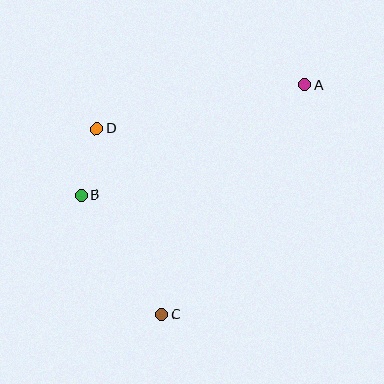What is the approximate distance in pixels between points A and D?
The distance between A and D is approximately 213 pixels.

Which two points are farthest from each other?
Points A and C are farthest from each other.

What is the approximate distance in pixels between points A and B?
The distance between A and B is approximately 250 pixels.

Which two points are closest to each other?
Points B and D are closest to each other.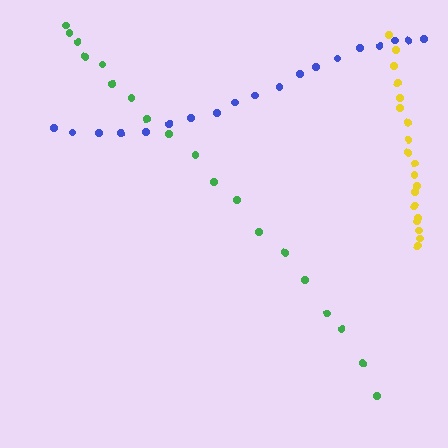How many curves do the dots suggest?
There are 3 distinct paths.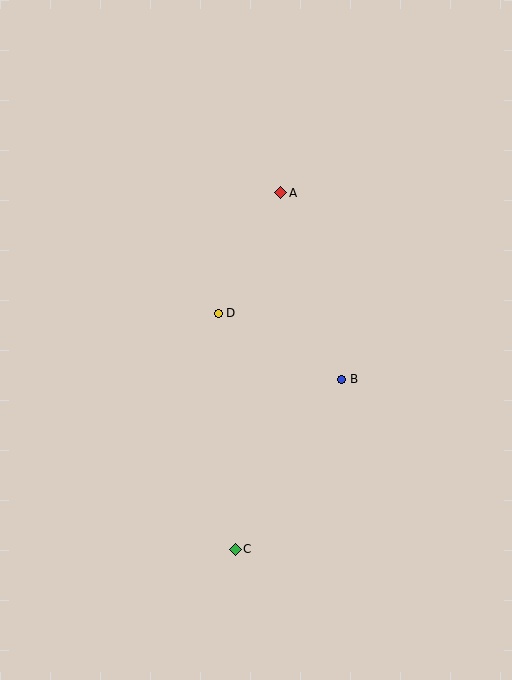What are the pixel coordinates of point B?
Point B is at (342, 379).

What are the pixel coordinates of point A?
Point A is at (281, 193).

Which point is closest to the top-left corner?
Point A is closest to the top-left corner.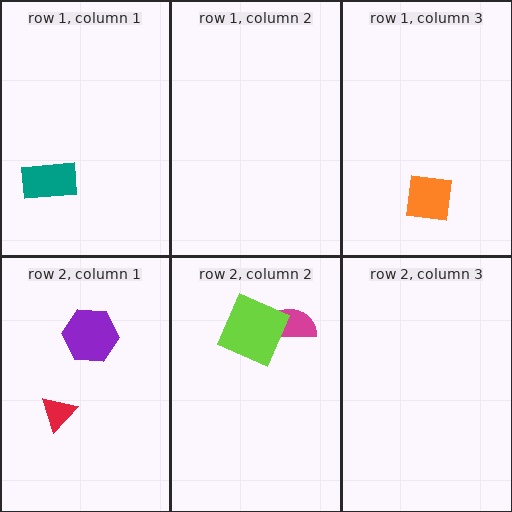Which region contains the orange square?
The row 1, column 3 region.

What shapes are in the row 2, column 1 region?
The purple hexagon, the red triangle.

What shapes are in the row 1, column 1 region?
The teal rectangle.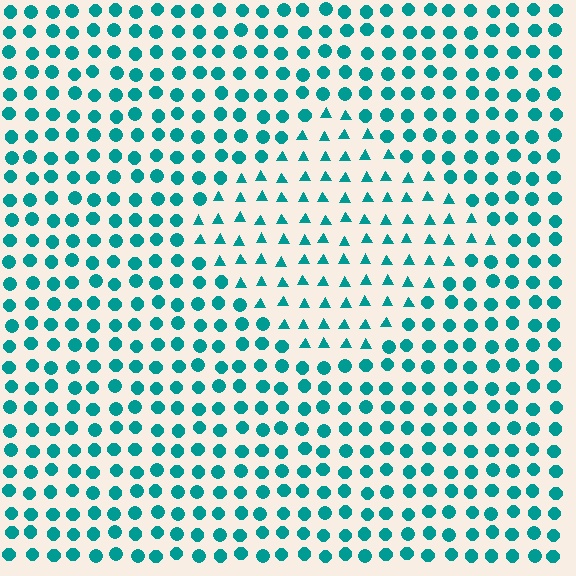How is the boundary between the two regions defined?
The boundary is defined by a change in element shape: triangles inside vs. circles outside. All elements share the same color and spacing.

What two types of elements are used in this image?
The image uses triangles inside the diamond region and circles outside it.